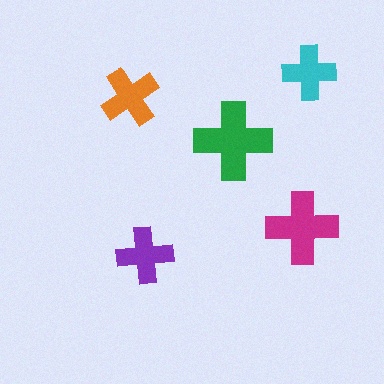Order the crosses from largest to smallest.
the green one, the magenta one, the orange one, the purple one, the cyan one.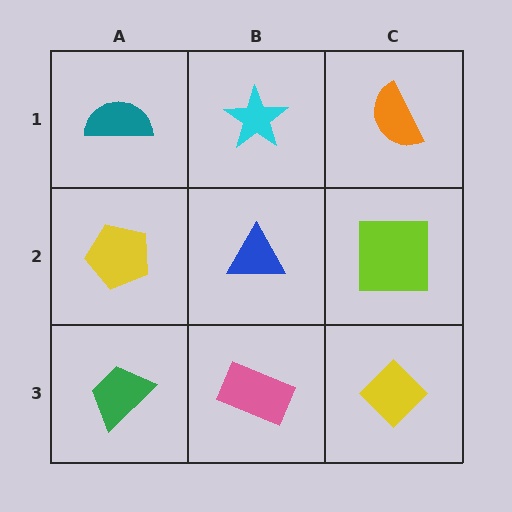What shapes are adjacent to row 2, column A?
A teal semicircle (row 1, column A), a green trapezoid (row 3, column A), a blue triangle (row 2, column B).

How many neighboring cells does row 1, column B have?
3.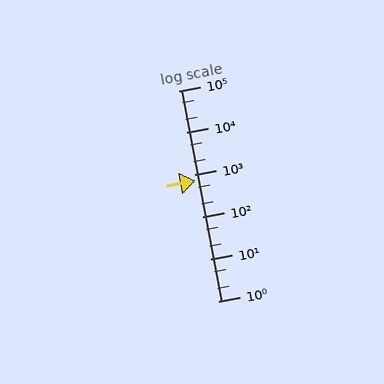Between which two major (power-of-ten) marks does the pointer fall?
The pointer is between 100 and 1000.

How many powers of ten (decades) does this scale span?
The scale spans 5 decades, from 1 to 100000.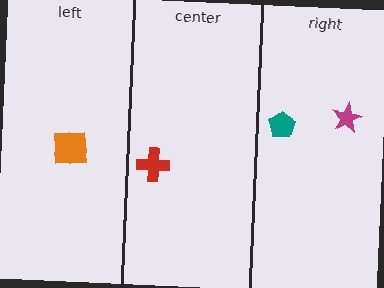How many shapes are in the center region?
1.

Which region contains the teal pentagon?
The right region.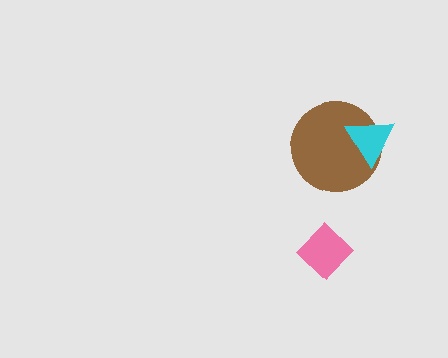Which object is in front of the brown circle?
The cyan triangle is in front of the brown circle.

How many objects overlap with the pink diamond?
0 objects overlap with the pink diamond.